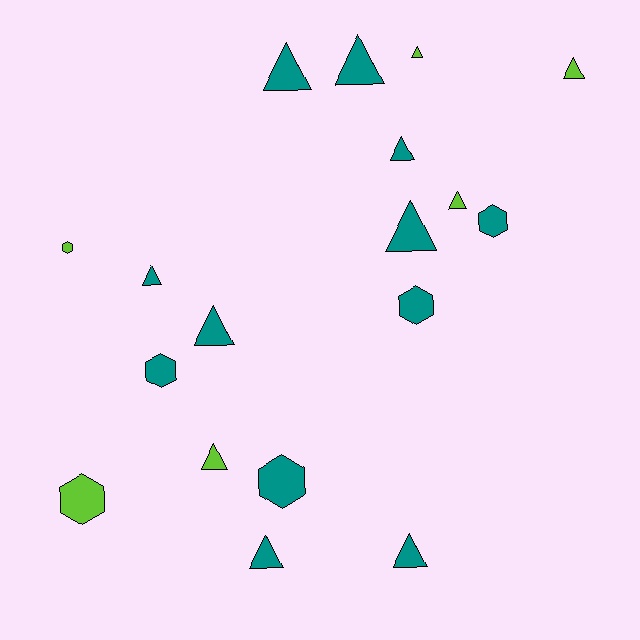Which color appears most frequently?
Teal, with 12 objects.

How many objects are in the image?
There are 18 objects.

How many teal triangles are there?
There are 8 teal triangles.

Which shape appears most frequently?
Triangle, with 12 objects.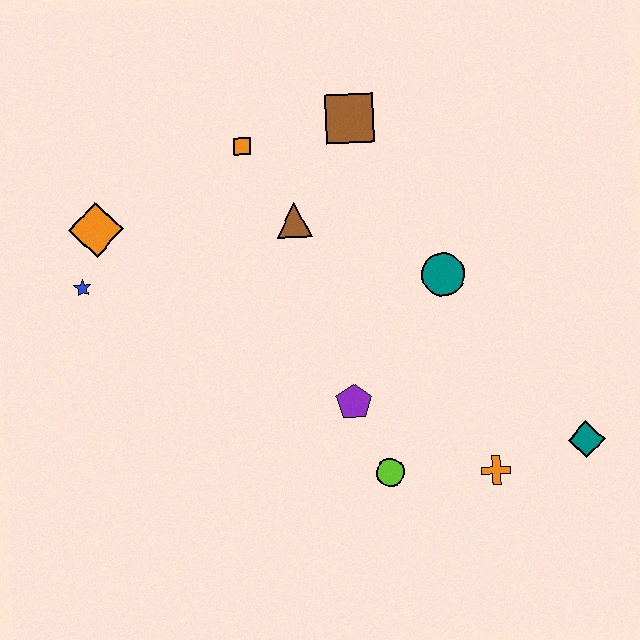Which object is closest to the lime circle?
The purple pentagon is closest to the lime circle.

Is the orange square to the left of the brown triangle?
Yes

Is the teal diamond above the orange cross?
Yes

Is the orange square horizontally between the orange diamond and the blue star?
No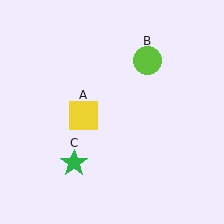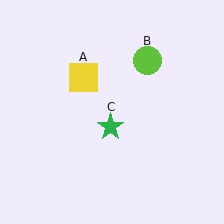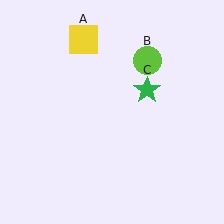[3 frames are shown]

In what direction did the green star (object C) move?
The green star (object C) moved up and to the right.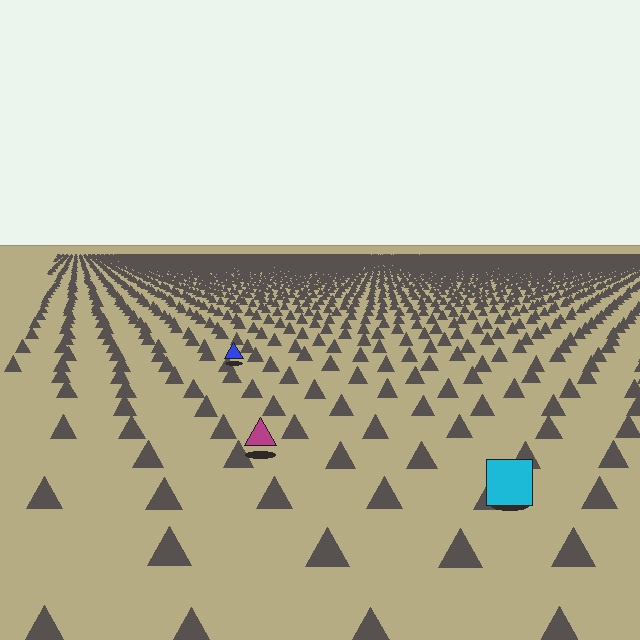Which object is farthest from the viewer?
The blue triangle is farthest from the viewer. It appears smaller and the ground texture around it is denser.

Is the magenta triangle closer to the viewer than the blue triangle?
Yes. The magenta triangle is closer — you can tell from the texture gradient: the ground texture is coarser near it.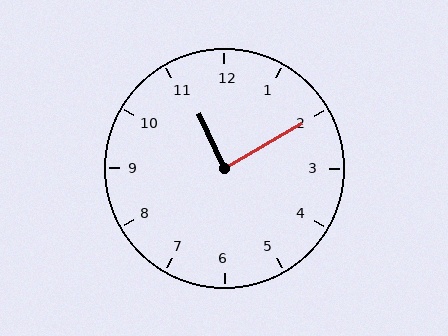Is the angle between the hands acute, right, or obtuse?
It is right.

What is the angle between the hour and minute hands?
Approximately 85 degrees.